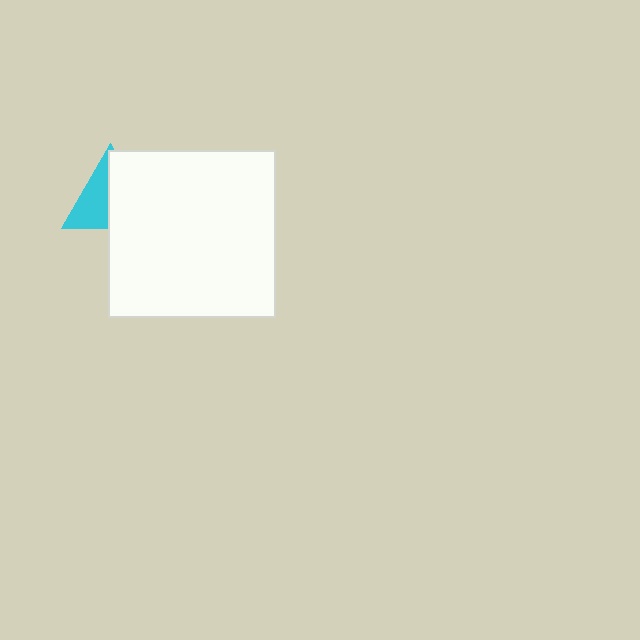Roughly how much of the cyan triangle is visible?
About half of it is visible (roughly 45%).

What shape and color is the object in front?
The object in front is a white square.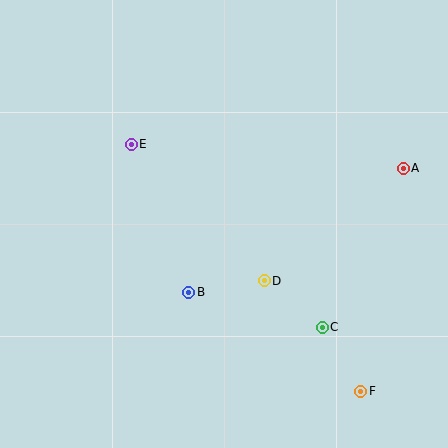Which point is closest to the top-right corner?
Point A is closest to the top-right corner.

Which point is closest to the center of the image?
Point D at (264, 281) is closest to the center.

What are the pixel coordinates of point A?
Point A is at (403, 168).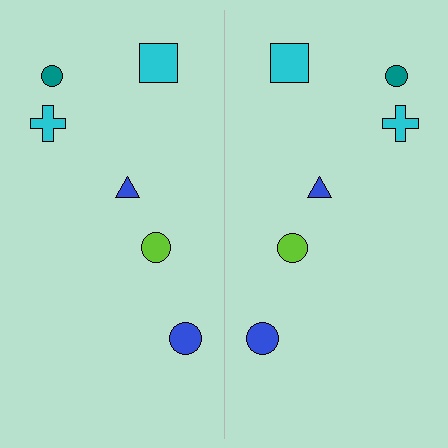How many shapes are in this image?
There are 12 shapes in this image.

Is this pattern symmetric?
Yes, this pattern has bilateral (reflection) symmetry.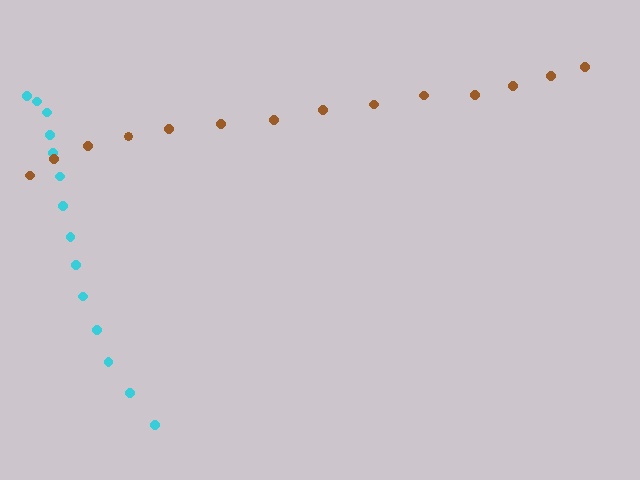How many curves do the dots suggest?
There are 2 distinct paths.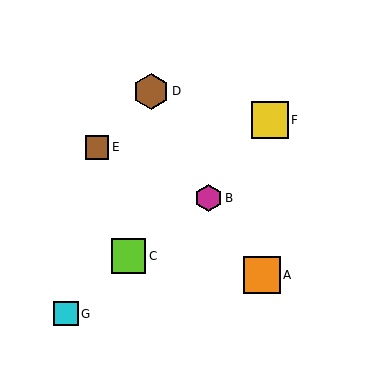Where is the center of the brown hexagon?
The center of the brown hexagon is at (151, 91).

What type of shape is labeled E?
Shape E is a brown square.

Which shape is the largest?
The orange square (labeled A) is the largest.